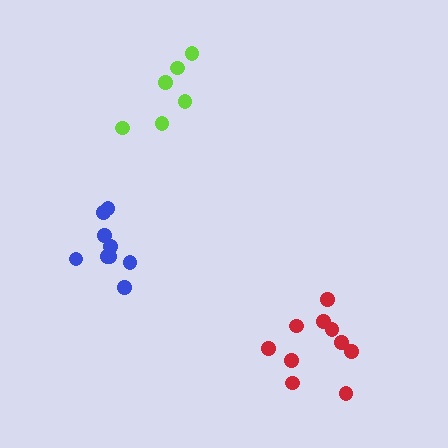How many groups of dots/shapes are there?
There are 3 groups.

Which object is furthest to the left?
The blue cluster is leftmost.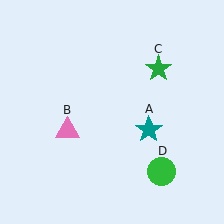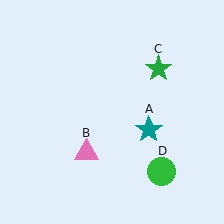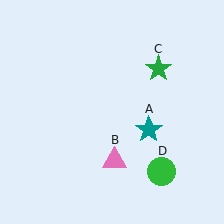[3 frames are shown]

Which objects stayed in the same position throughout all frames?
Teal star (object A) and green star (object C) and green circle (object D) remained stationary.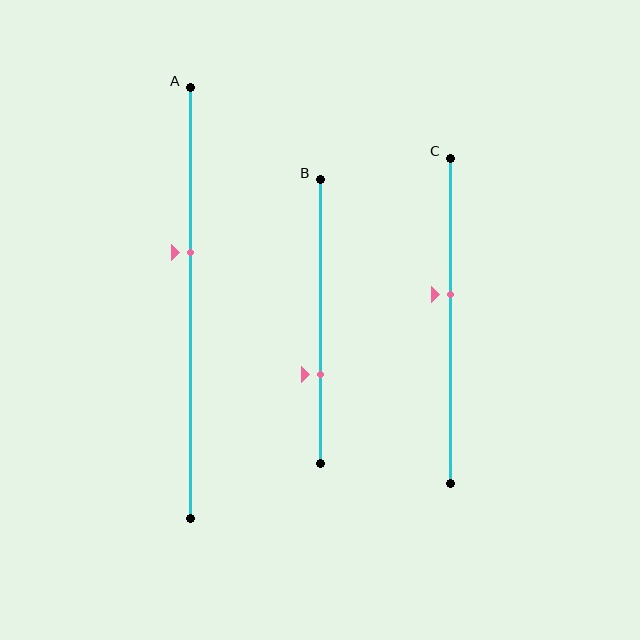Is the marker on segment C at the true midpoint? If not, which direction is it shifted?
No, the marker on segment C is shifted upward by about 8% of the segment length.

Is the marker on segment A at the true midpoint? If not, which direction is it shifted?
No, the marker on segment A is shifted upward by about 12% of the segment length.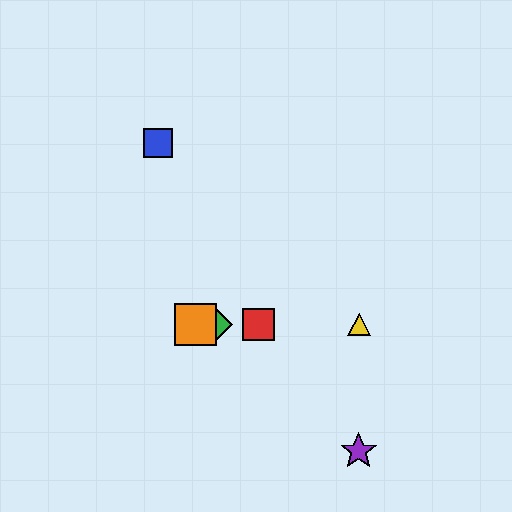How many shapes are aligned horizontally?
4 shapes (the red square, the green diamond, the yellow triangle, the orange square) are aligned horizontally.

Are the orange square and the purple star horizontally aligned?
No, the orange square is at y≈325 and the purple star is at y≈451.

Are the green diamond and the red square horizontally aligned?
Yes, both are at y≈325.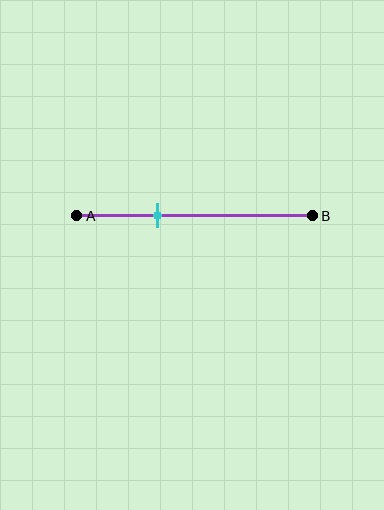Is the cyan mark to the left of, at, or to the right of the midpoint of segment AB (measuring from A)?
The cyan mark is to the left of the midpoint of segment AB.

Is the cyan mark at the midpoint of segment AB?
No, the mark is at about 35% from A, not at the 50% midpoint.